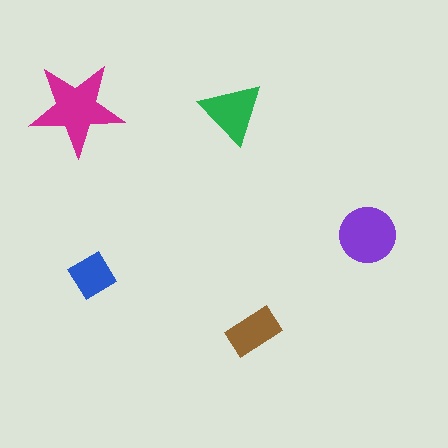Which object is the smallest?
The blue diamond.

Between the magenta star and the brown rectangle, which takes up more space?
The magenta star.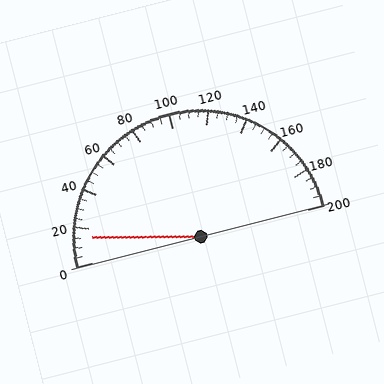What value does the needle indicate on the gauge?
The needle indicates approximately 15.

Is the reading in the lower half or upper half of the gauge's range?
The reading is in the lower half of the range (0 to 200).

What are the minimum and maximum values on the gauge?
The gauge ranges from 0 to 200.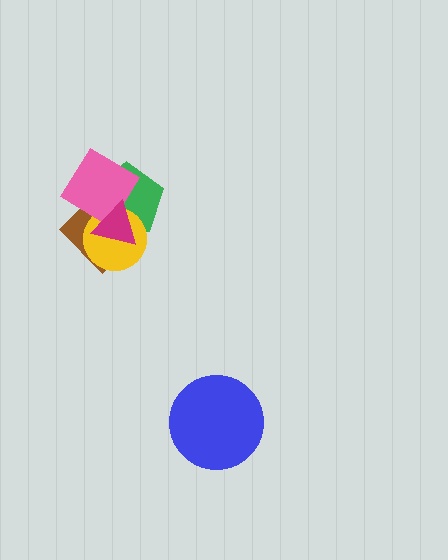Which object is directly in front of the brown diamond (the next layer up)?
The green pentagon is directly in front of the brown diamond.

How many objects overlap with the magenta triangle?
4 objects overlap with the magenta triangle.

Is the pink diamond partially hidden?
Yes, it is partially covered by another shape.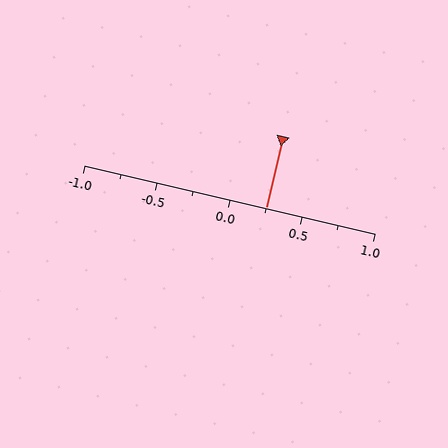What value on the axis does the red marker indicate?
The marker indicates approximately 0.25.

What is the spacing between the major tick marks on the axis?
The major ticks are spaced 0.5 apart.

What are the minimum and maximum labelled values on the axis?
The axis runs from -1.0 to 1.0.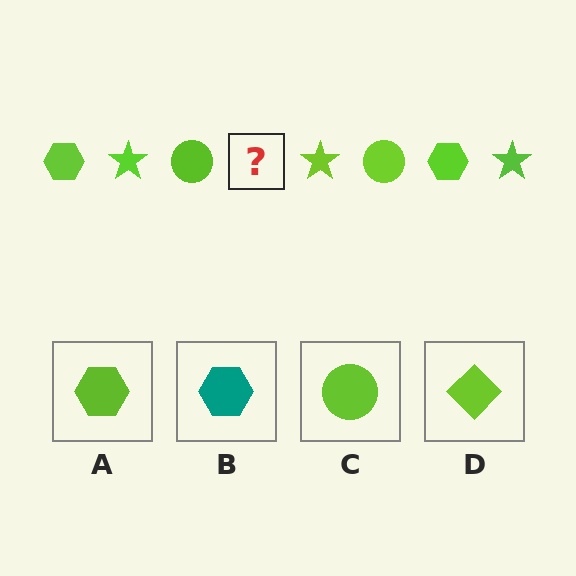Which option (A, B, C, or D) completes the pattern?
A.